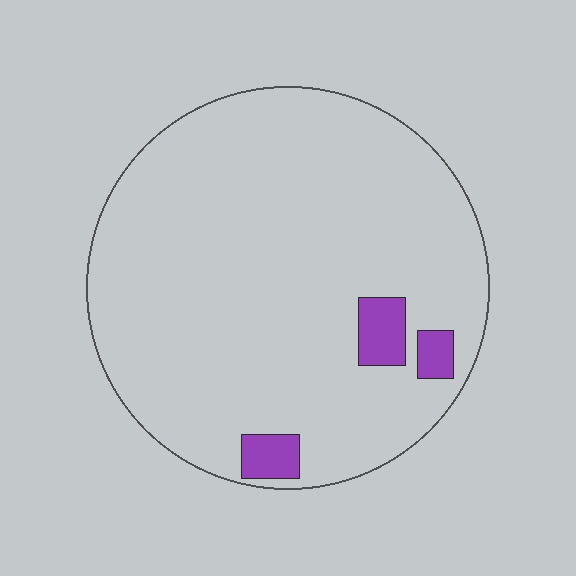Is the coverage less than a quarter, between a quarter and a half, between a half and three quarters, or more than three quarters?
Less than a quarter.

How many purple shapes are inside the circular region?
3.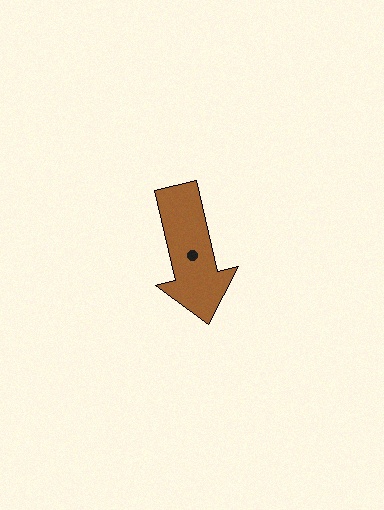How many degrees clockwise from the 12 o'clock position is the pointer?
Approximately 167 degrees.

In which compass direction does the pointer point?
South.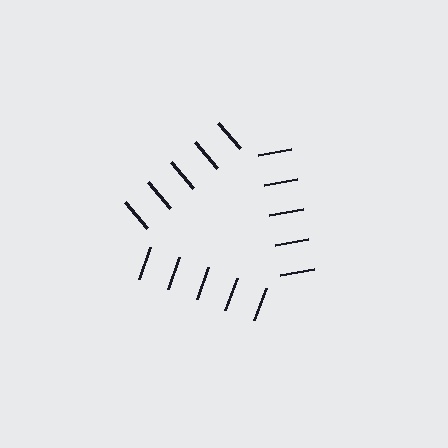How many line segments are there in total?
15 — 5 along each of the 3 edges.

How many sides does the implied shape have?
3 sides — the line-ends trace a triangle.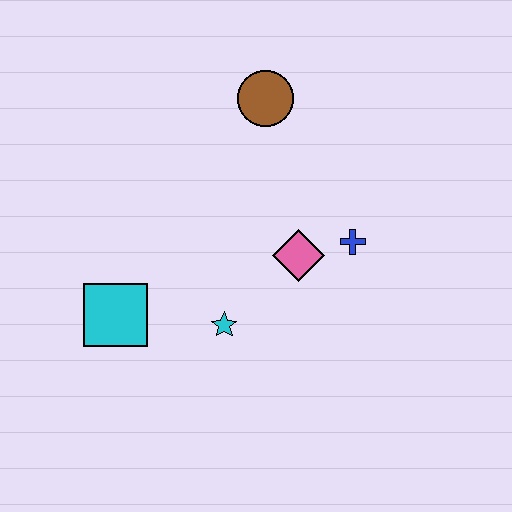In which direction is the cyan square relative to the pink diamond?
The cyan square is to the left of the pink diamond.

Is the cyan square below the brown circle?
Yes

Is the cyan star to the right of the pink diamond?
No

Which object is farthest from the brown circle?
The cyan square is farthest from the brown circle.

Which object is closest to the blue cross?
The pink diamond is closest to the blue cross.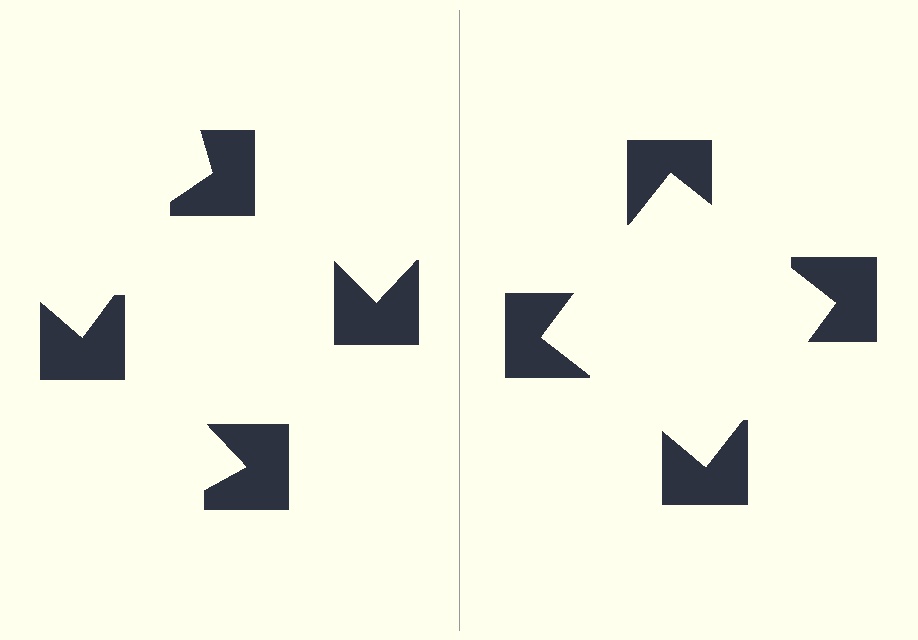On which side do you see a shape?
An illusory square appears on the right side. On the left side the wedge cuts are rotated, so no coherent shape forms.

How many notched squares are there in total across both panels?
8 — 4 on each side.